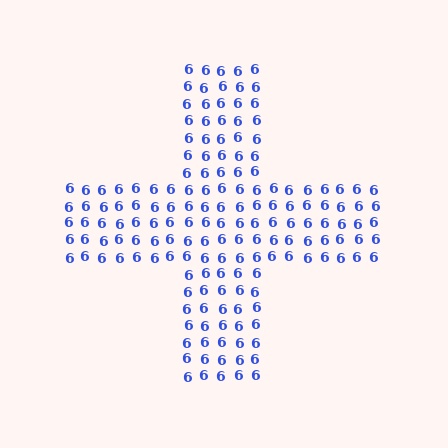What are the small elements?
The small elements are digit 6's.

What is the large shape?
The large shape is a cross.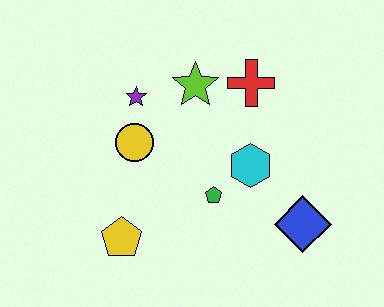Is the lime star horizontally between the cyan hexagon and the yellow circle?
Yes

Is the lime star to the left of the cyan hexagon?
Yes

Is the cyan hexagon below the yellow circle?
Yes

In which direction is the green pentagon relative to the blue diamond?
The green pentagon is to the left of the blue diamond.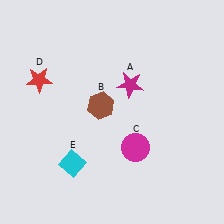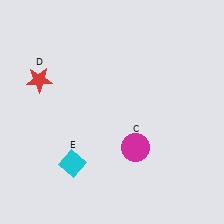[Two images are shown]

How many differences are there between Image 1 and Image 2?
There are 2 differences between the two images.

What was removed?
The brown hexagon (B), the magenta star (A) were removed in Image 2.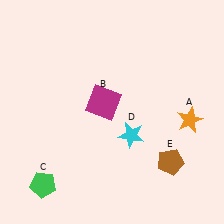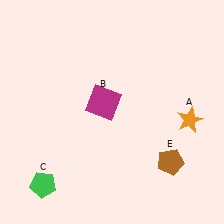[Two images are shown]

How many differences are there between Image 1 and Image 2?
There is 1 difference between the two images.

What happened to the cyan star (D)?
The cyan star (D) was removed in Image 2. It was in the bottom-right area of Image 1.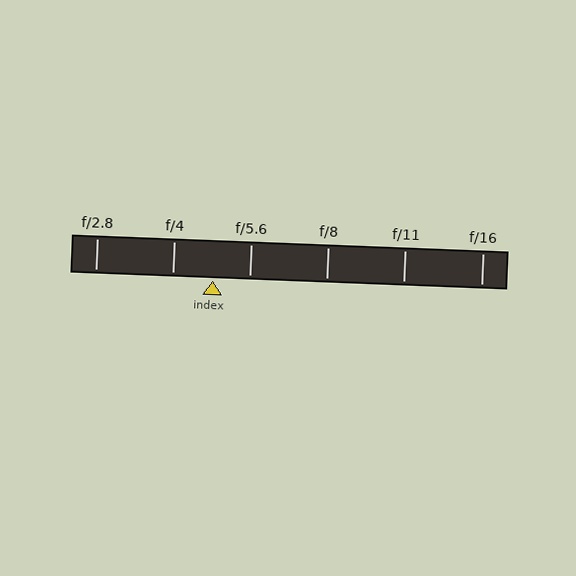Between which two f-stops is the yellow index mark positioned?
The index mark is between f/4 and f/5.6.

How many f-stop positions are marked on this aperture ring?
There are 6 f-stop positions marked.